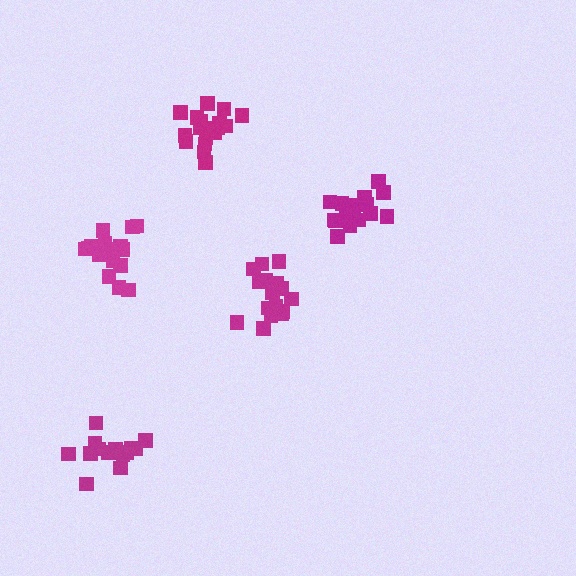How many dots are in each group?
Group 1: 18 dots, Group 2: 19 dots, Group 3: 14 dots, Group 4: 19 dots, Group 5: 18 dots (88 total).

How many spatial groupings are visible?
There are 5 spatial groupings.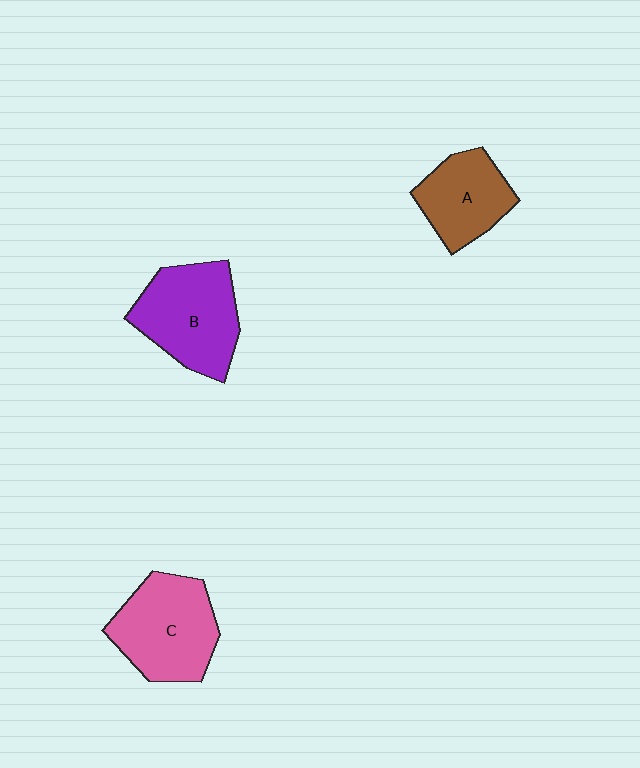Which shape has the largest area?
Shape B (purple).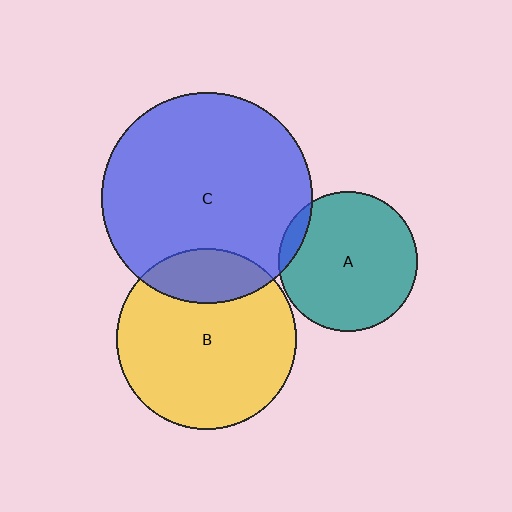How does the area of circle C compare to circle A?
Approximately 2.3 times.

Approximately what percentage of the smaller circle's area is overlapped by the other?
Approximately 5%.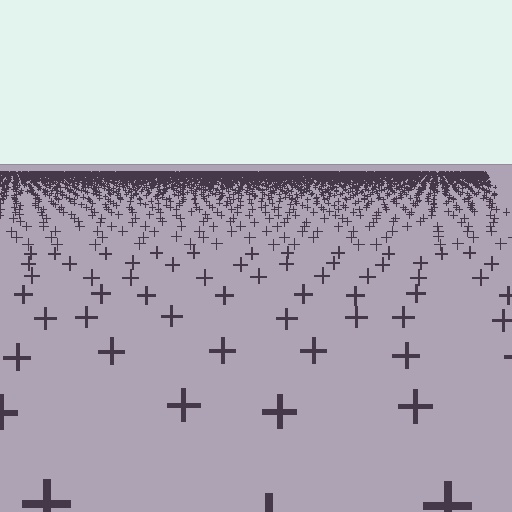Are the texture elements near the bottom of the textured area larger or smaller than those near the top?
Larger. Near the bottom, elements are closer to the viewer and appear at a bigger on-screen size.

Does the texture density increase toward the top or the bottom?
Density increases toward the top.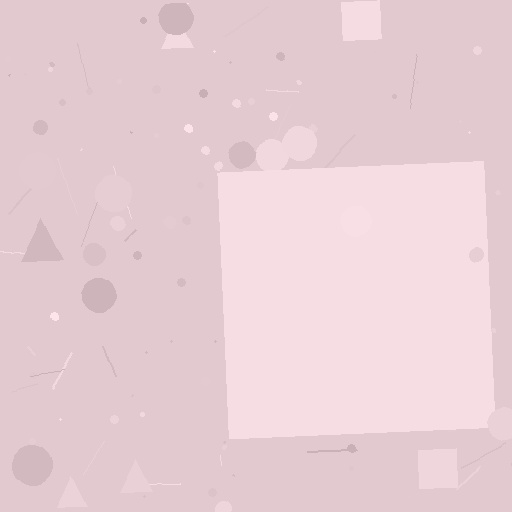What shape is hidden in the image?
A square is hidden in the image.